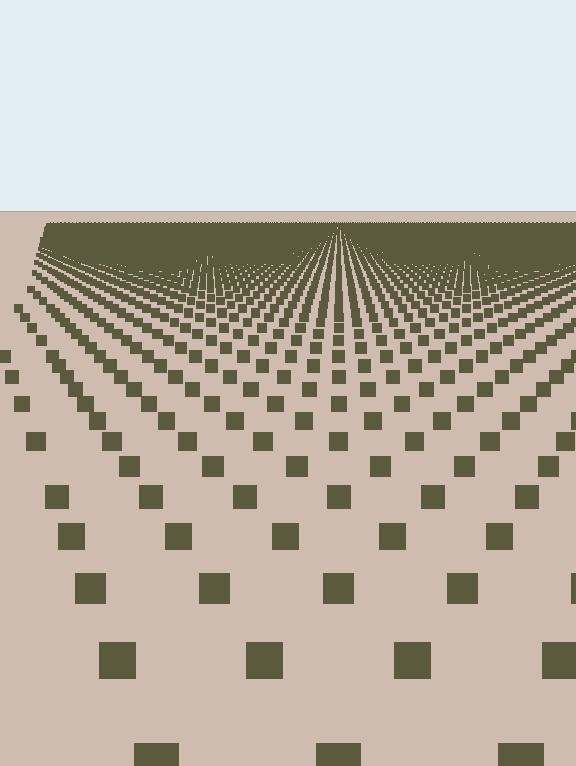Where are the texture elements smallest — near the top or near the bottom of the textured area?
Near the top.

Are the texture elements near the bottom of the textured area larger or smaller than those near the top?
Larger. Near the bottom, elements are closer to the viewer and appear at a bigger on-screen size.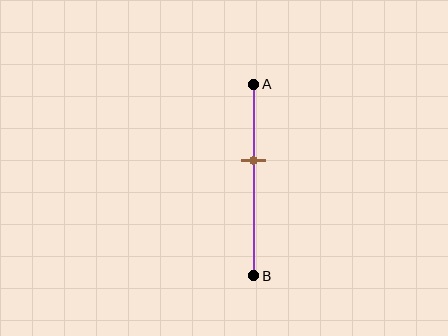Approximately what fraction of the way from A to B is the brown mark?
The brown mark is approximately 40% of the way from A to B.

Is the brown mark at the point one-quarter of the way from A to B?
No, the mark is at about 40% from A, not at the 25% one-quarter point.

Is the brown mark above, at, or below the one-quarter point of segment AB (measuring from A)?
The brown mark is below the one-quarter point of segment AB.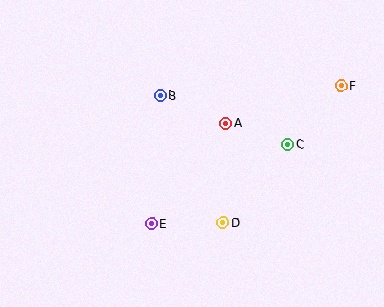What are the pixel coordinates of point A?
Point A is at (226, 123).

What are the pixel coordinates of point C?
Point C is at (288, 144).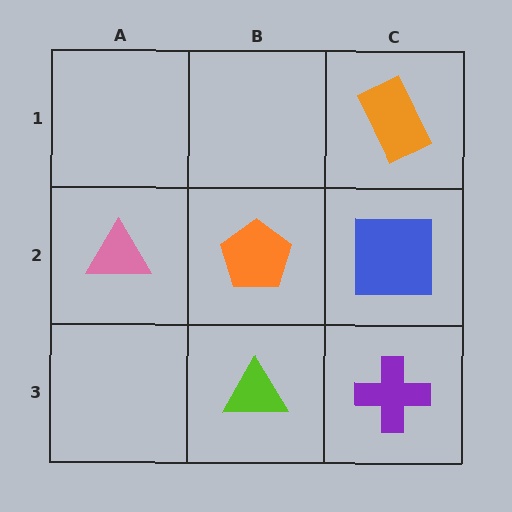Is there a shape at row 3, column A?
No, that cell is empty.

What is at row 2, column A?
A pink triangle.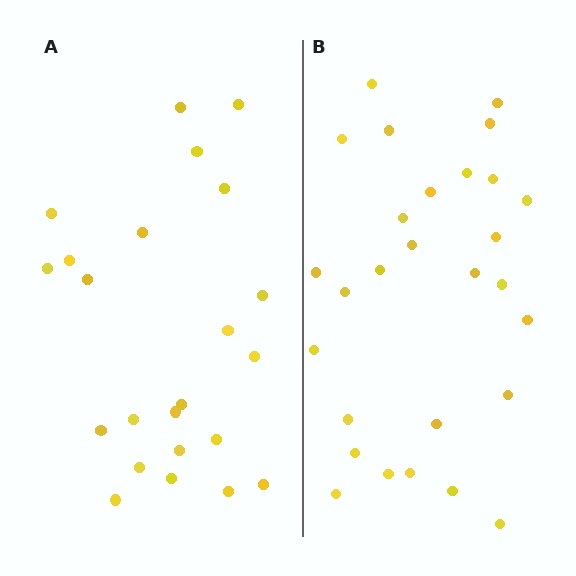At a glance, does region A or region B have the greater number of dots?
Region B (the right region) has more dots.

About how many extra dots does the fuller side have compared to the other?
Region B has about 5 more dots than region A.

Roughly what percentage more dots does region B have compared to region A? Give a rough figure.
About 20% more.